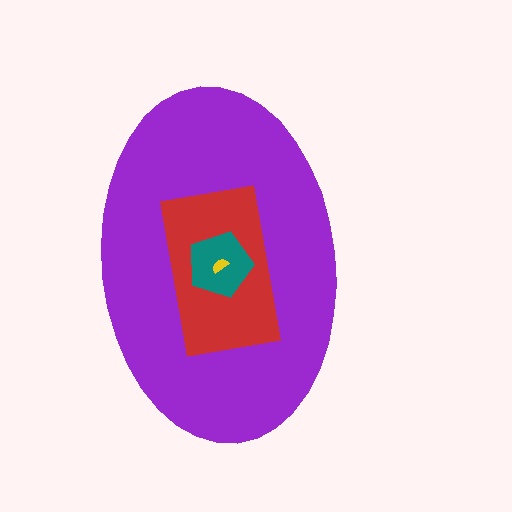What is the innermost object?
The yellow semicircle.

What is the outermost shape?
The purple ellipse.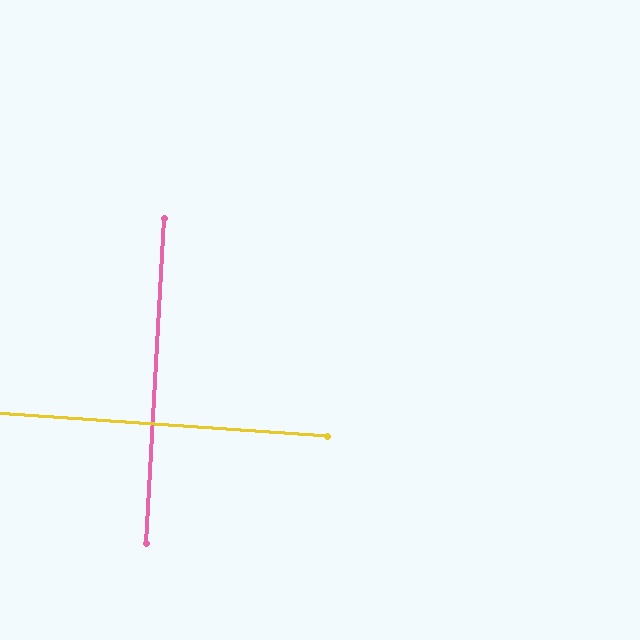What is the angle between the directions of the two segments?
Approximately 89 degrees.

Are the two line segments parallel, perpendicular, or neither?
Perpendicular — they meet at approximately 89°.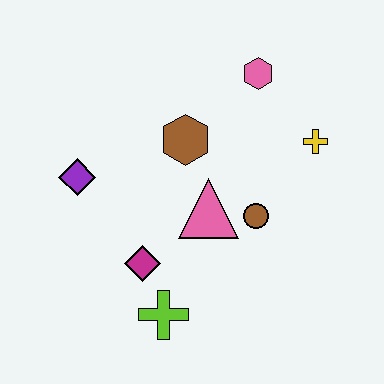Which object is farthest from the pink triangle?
The pink hexagon is farthest from the pink triangle.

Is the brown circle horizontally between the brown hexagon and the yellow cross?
Yes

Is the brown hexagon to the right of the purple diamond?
Yes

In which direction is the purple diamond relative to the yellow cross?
The purple diamond is to the left of the yellow cross.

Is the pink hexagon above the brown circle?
Yes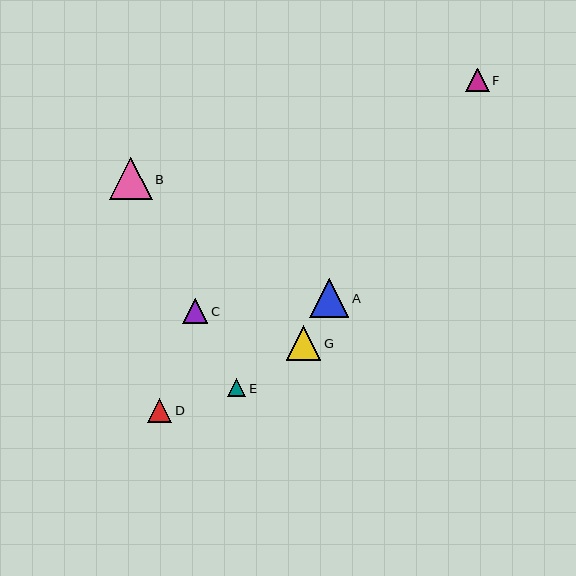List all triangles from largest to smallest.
From largest to smallest: B, A, G, C, D, F, E.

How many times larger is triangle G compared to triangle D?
Triangle G is approximately 1.4 times the size of triangle D.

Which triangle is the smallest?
Triangle E is the smallest with a size of approximately 18 pixels.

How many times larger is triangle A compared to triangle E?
Triangle A is approximately 2.1 times the size of triangle E.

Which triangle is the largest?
Triangle B is the largest with a size of approximately 42 pixels.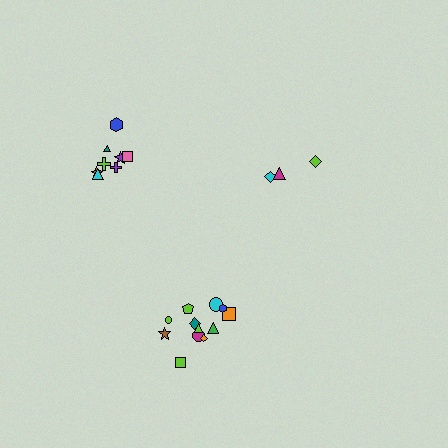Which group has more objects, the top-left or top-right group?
The top-left group.